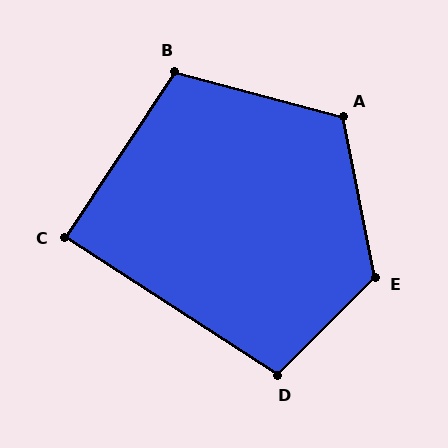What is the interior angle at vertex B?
Approximately 109 degrees (obtuse).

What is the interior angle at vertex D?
Approximately 102 degrees (obtuse).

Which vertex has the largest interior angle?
E, at approximately 124 degrees.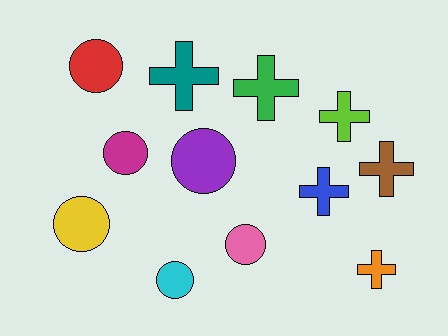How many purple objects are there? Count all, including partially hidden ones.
There is 1 purple object.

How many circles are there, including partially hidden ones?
There are 6 circles.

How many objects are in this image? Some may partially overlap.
There are 12 objects.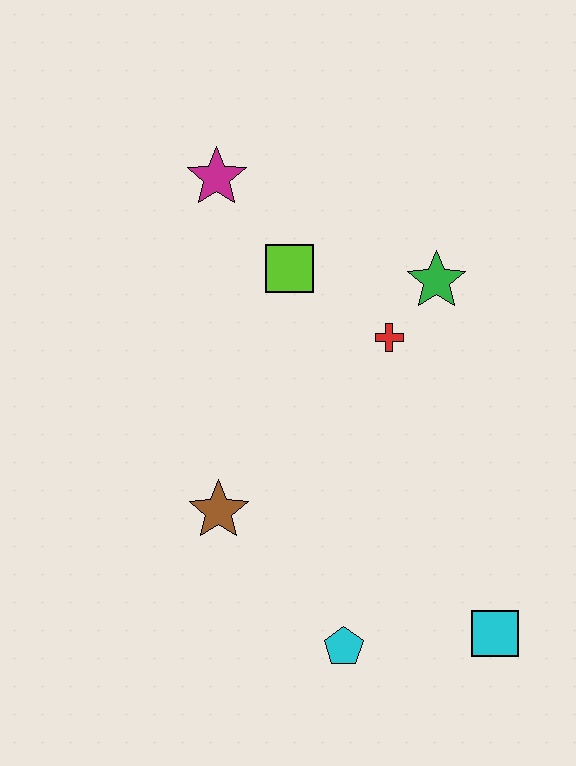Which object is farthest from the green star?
The cyan pentagon is farthest from the green star.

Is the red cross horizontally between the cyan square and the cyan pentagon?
Yes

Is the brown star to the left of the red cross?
Yes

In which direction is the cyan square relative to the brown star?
The cyan square is to the right of the brown star.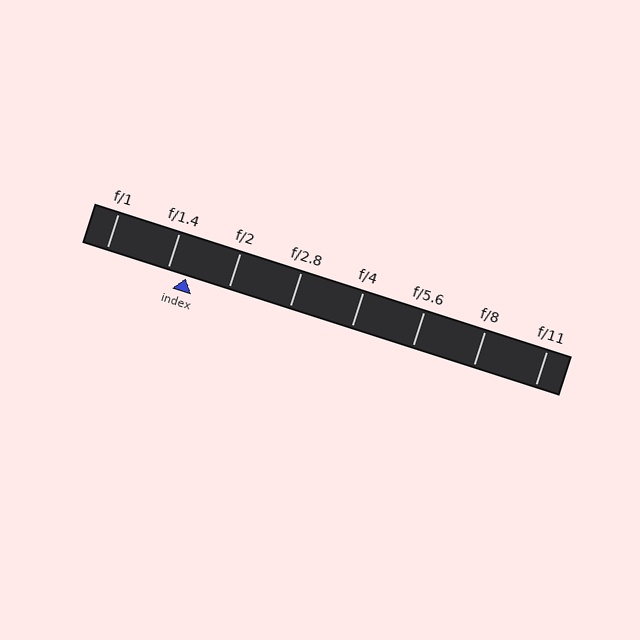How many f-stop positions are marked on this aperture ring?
There are 8 f-stop positions marked.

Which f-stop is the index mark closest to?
The index mark is closest to f/1.4.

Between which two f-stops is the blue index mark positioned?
The index mark is between f/1.4 and f/2.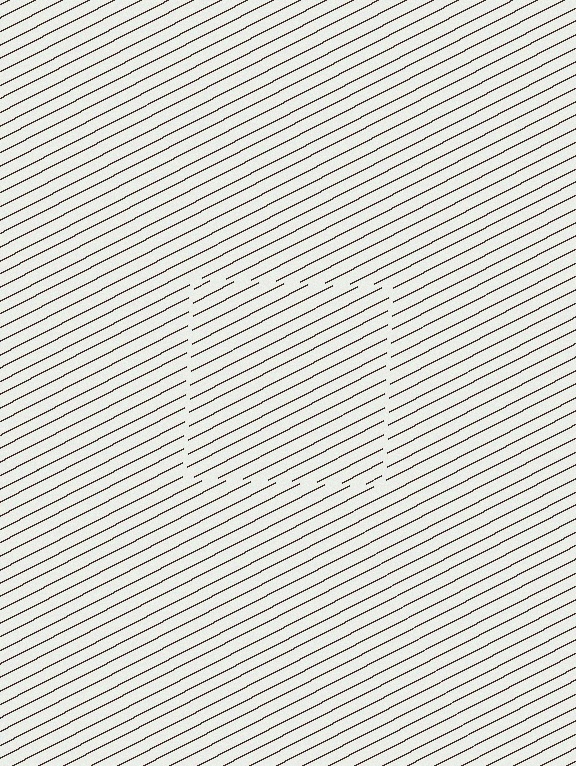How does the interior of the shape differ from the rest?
The interior of the shape contains the same grating, shifted by half a period — the contour is defined by the phase discontinuity where line-ends from the inner and outer gratings abut.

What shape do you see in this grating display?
An illusory square. The interior of the shape contains the same grating, shifted by half a period — the contour is defined by the phase discontinuity where line-ends from the inner and outer gratings abut.